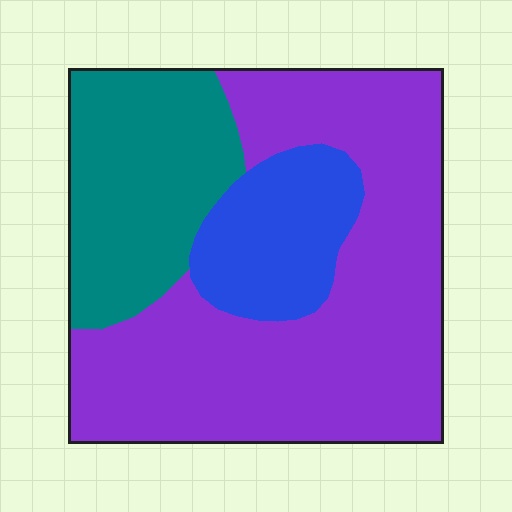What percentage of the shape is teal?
Teal takes up between a quarter and a half of the shape.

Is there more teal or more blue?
Teal.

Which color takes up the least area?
Blue, at roughly 15%.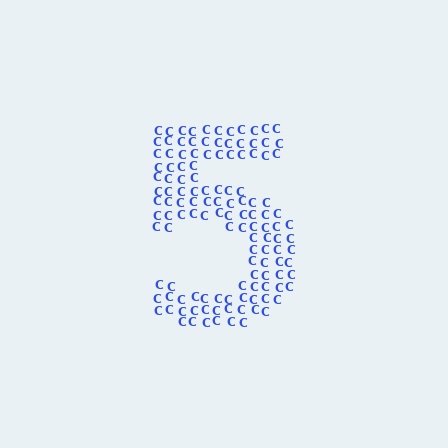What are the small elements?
The small elements are letter C's.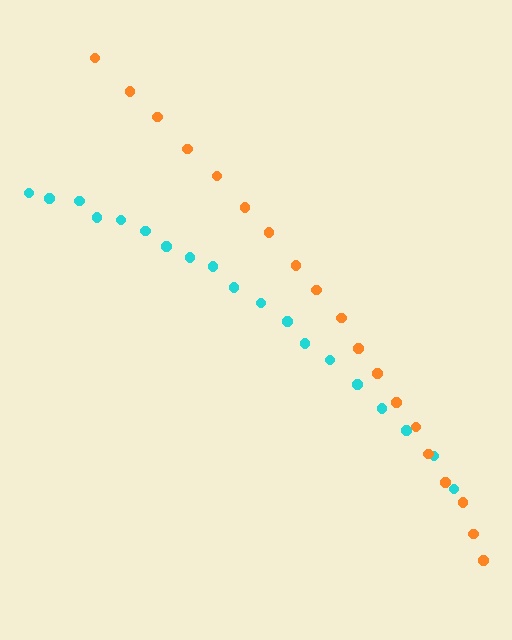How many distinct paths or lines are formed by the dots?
There are 2 distinct paths.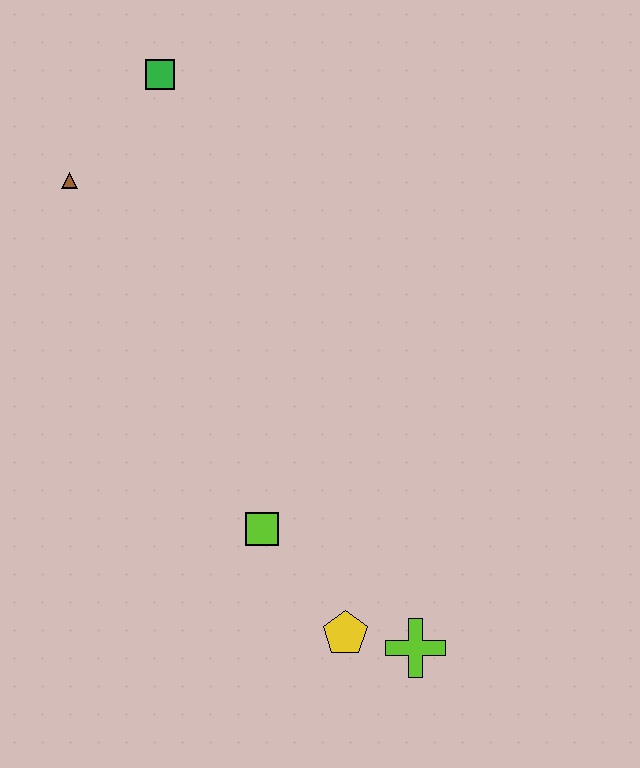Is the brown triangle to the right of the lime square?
No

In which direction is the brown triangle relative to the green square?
The brown triangle is below the green square.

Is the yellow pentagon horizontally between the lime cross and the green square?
Yes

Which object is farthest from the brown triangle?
The lime cross is farthest from the brown triangle.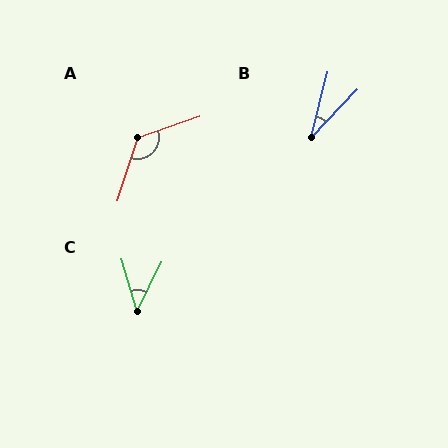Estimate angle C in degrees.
Approximately 43 degrees.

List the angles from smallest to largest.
B (30°), C (43°), A (128°).